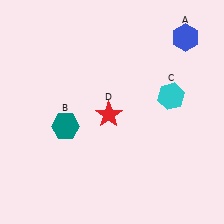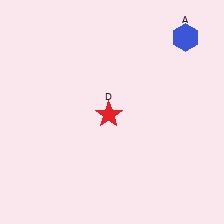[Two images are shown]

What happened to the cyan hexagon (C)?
The cyan hexagon (C) was removed in Image 2. It was in the top-right area of Image 1.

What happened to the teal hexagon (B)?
The teal hexagon (B) was removed in Image 2. It was in the bottom-left area of Image 1.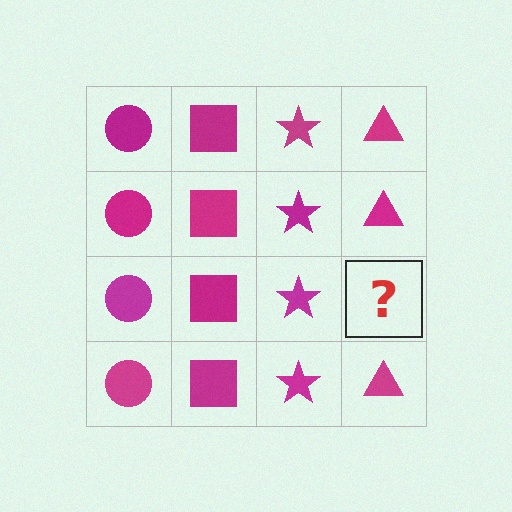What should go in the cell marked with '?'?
The missing cell should contain a magenta triangle.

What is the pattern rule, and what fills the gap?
The rule is that each column has a consistent shape. The gap should be filled with a magenta triangle.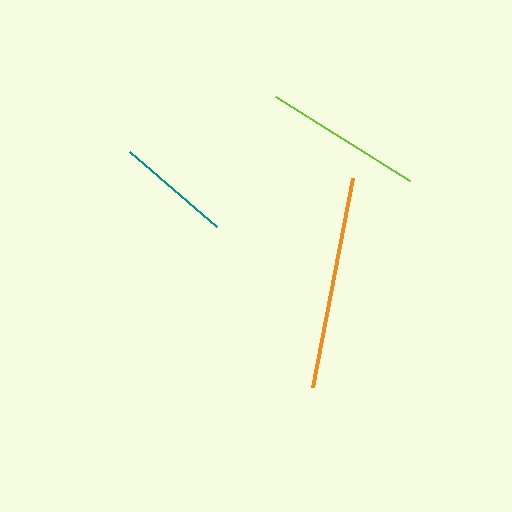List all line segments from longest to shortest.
From longest to shortest: orange, lime, teal.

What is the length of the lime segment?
The lime segment is approximately 158 pixels long.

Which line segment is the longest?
The orange line is the longest at approximately 212 pixels.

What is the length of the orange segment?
The orange segment is approximately 212 pixels long.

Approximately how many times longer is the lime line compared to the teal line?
The lime line is approximately 1.4 times the length of the teal line.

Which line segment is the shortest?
The teal line is the shortest at approximately 115 pixels.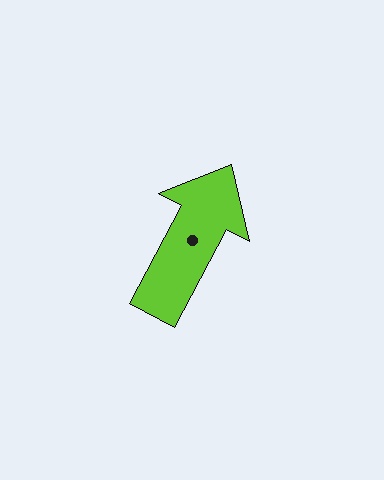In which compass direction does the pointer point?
Northeast.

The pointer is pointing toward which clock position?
Roughly 1 o'clock.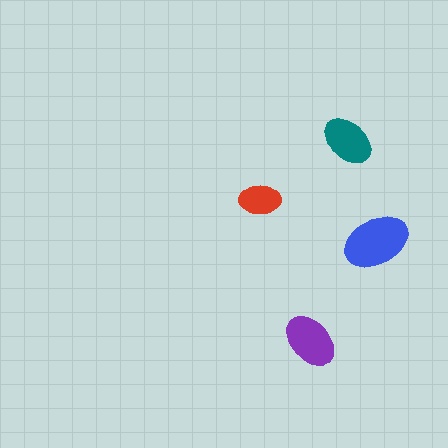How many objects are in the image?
There are 4 objects in the image.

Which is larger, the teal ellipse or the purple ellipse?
The purple one.